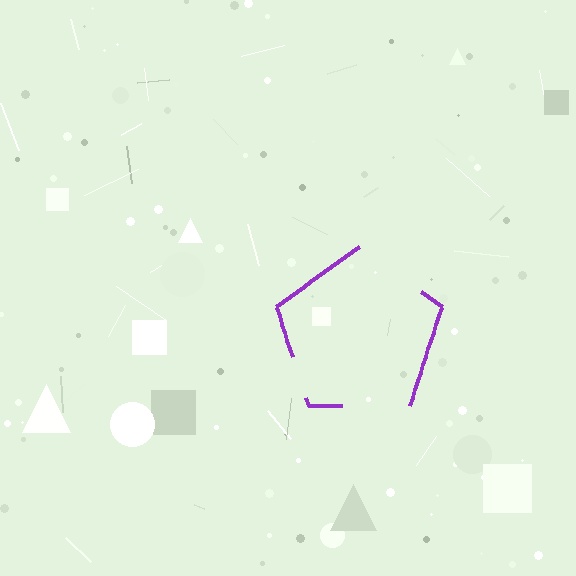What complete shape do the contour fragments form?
The contour fragments form a pentagon.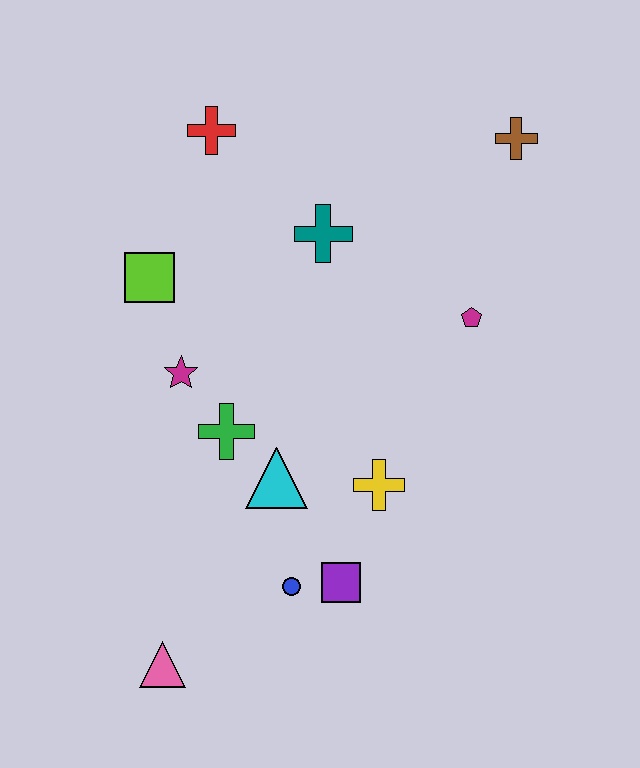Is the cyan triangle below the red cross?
Yes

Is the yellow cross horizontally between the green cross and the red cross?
No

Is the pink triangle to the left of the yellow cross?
Yes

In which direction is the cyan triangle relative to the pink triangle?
The cyan triangle is above the pink triangle.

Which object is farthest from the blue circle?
The brown cross is farthest from the blue circle.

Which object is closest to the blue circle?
The purple square is closest to the blue circle.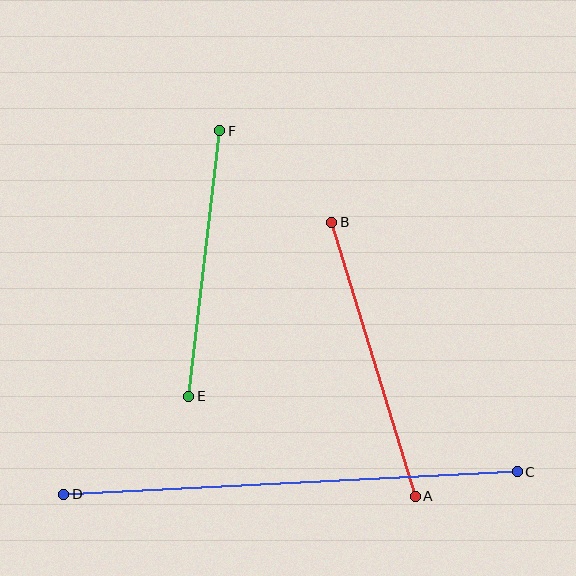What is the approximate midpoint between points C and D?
The midpoint is at approximately (290, 483) pixels.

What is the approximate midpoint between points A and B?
The midpoint is at approximately (373, 359) pixels.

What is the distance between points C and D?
The distance is approximately 454 pixels.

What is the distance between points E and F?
The distance is approximately 267 pixels.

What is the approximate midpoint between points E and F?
The midpoint is at approximately (204, 263) pixels.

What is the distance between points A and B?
The distance is approximately 286 pixels.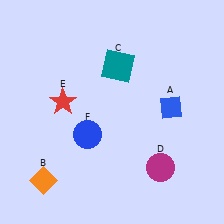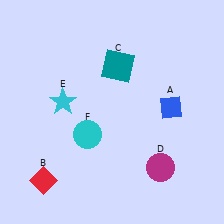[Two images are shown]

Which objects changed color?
B changed from orange to red. E changed from red to cyan. F changed from blue to cyan.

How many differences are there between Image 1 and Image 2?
There are 3 differences between the two images.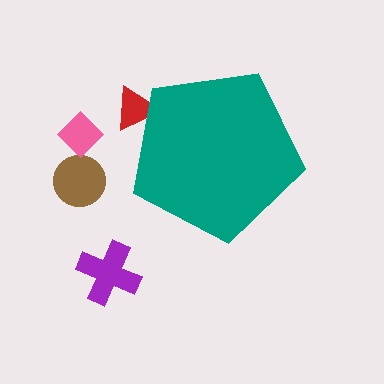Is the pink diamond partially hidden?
No, the pink diamond is fully visible.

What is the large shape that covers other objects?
A teal pentagon.